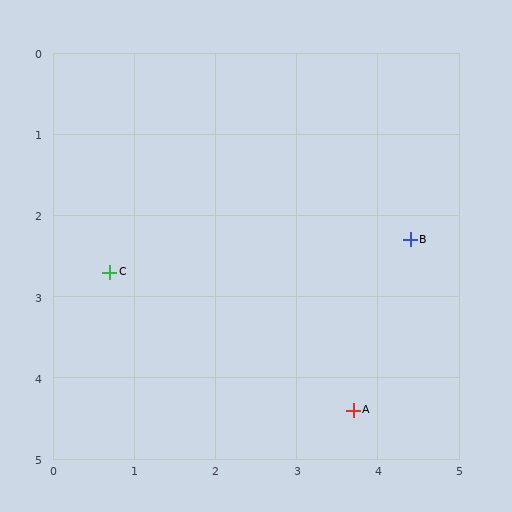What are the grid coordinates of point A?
Point A is at approximately (3.7, 4.4).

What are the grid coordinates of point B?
Point B is at approximately (4.4, 2.3).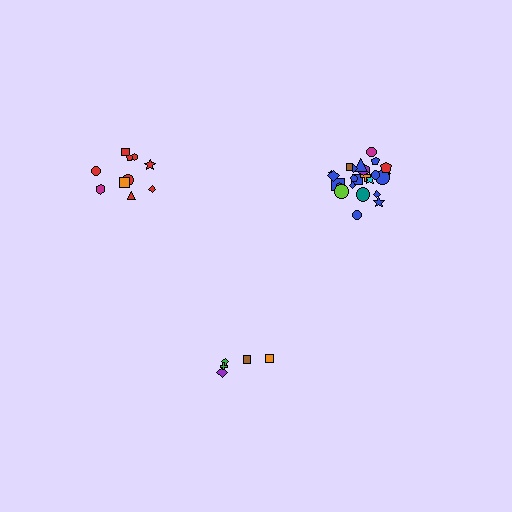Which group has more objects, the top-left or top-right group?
The top-right group.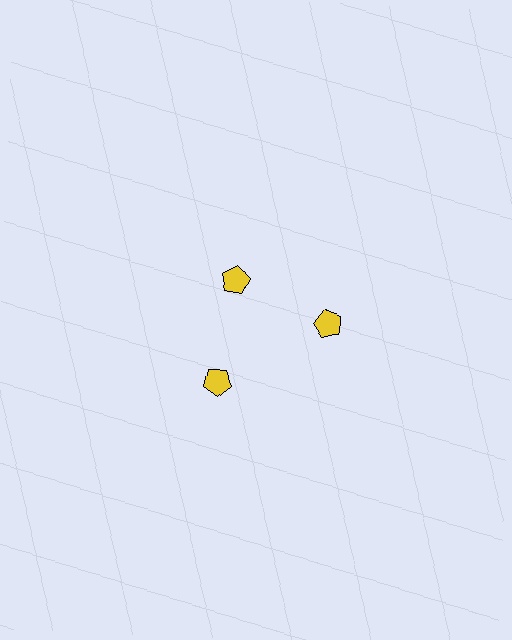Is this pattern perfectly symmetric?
No. The 3 yellow pentagons are arranged in a ring, but one element near the 11 o'clock position is pulled inward toward the center, breaking the 3-fold rotational symmetry.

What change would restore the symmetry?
The symmetry would be restored by moving it outward, back onto the ring so that all 3 pentagons sit at equal angles and equal distance from the center.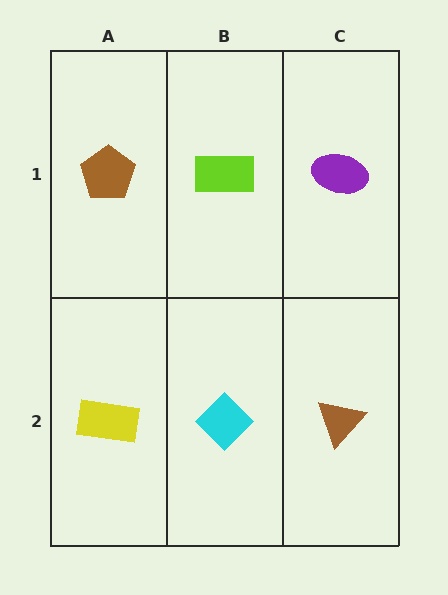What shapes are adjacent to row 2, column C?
A purple ellipse (row 1, column C), a cyan diamond (row 2, column B).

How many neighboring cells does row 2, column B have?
3.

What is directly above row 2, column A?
A brown pentagon.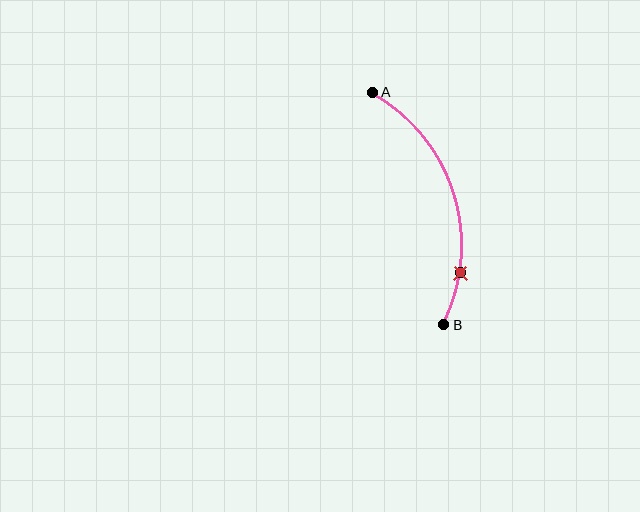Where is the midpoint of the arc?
The arc midpoint is the point on the curve farthest from the straight line joining A and B. It sits to the right of that line.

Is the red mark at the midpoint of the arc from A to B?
No. The red mark lies on the arc but is closer to endpoint B. The arc midpoint would be at the point on the curve equidistant along the arc from both A and B.